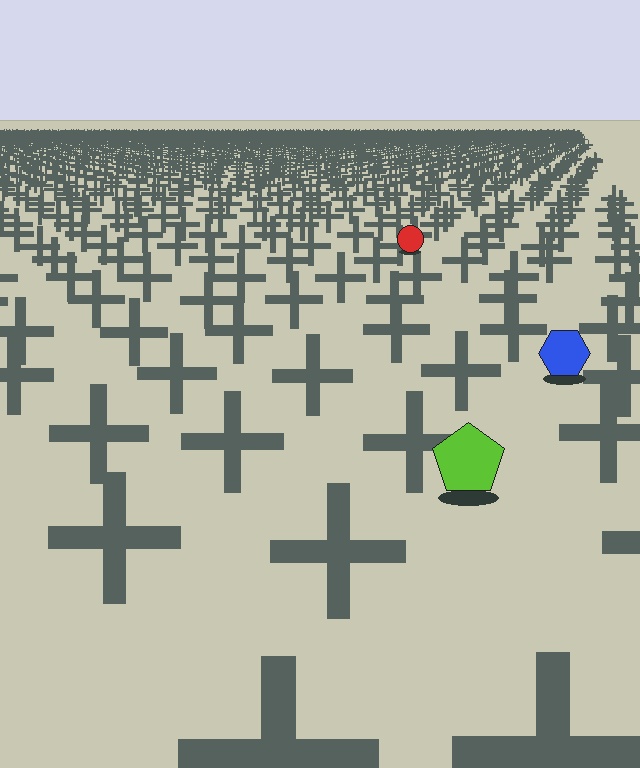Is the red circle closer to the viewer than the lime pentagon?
No. The lime pentagon is closer — you can tell from the texture gradient: the ground texture is coarser near it.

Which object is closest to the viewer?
The lime pentagon is closest. The texture marks near it are larger and more spread out.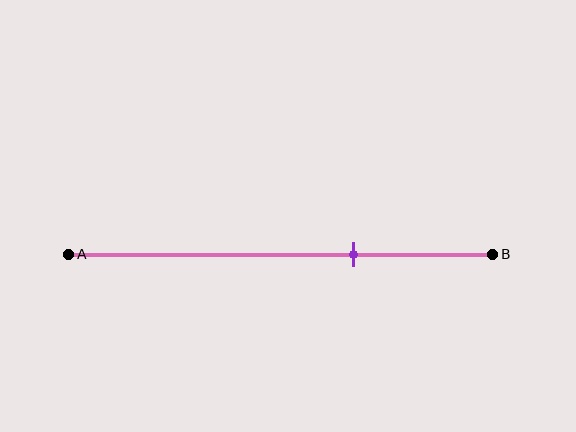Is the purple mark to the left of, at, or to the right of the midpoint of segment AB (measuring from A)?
The purple mark is to the right of the midpoint of segment AB.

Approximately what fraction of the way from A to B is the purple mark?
The purple mark is approximately 65% of the way from A to B.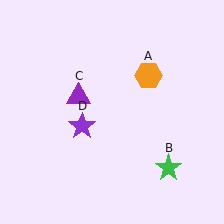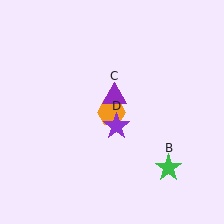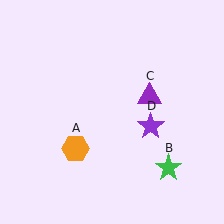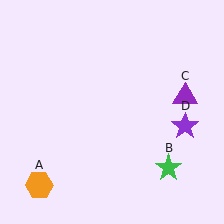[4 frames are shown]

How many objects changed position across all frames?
3 objects changed position: orange hexagon (object A), purple triangle (object C), purple star (object D).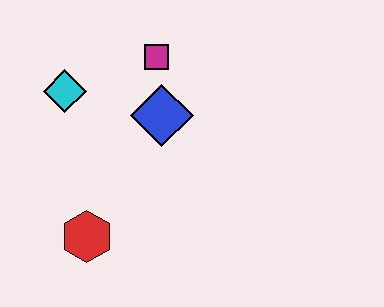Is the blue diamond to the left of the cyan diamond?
No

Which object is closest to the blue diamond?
The magenta square is closest to the blue diamond.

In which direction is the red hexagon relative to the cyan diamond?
The red hexagon is below the cyan diamond.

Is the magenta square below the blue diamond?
No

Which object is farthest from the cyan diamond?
The red hexagon is farthest from the cyan diamond.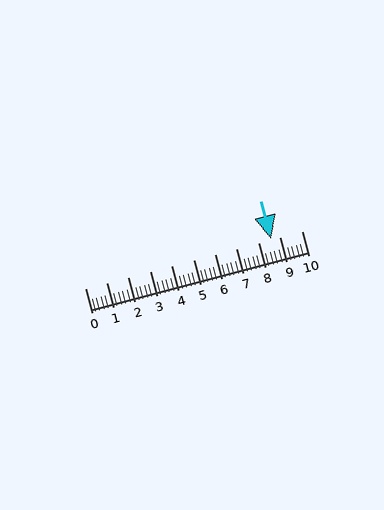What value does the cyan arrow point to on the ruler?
The cyan arrow points to approximately 8.6.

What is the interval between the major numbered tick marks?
The major tick marks are spaced 1 units apart.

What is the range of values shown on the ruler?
The ruler shows values from 0 to 10.